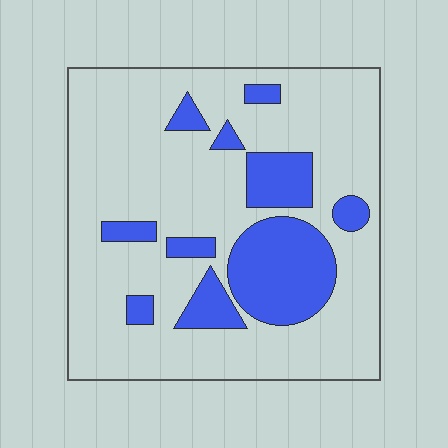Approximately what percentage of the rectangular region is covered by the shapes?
Approximately 20%.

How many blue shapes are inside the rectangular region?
10.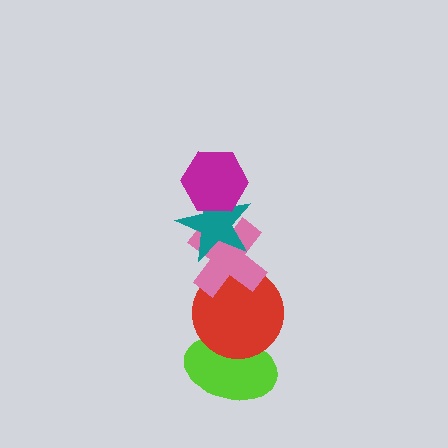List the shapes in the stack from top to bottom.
From top to bottom: the magenta hexagon, the teal star, the pink cross, the red circle, the lime ellipse.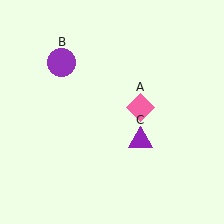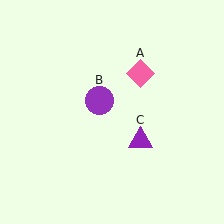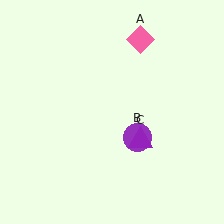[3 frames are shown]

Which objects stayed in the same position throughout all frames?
Purple triangle (object C) remained stationary.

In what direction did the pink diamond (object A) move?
The pink diamond (object A) moved up.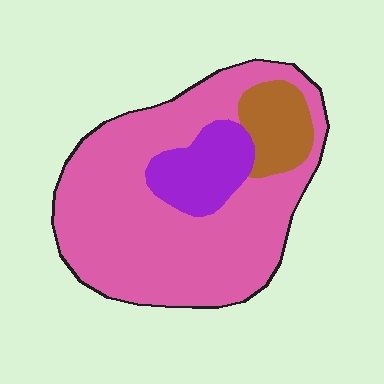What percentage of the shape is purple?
Purple takes up about one eighth (1/8) of the shape.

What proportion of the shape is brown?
Brown covers 11% of the shape.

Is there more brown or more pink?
Pink.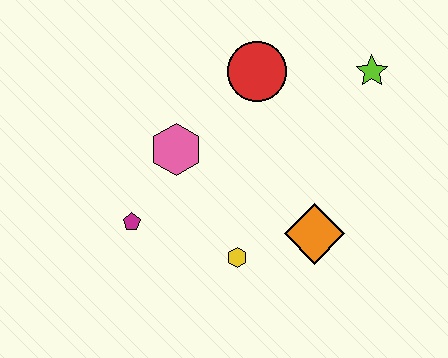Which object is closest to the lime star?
The red circle is closest to the lime star.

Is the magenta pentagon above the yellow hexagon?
Yes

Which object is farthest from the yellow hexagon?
The lime star is farthest from the yellow hexagon.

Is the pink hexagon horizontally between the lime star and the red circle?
No